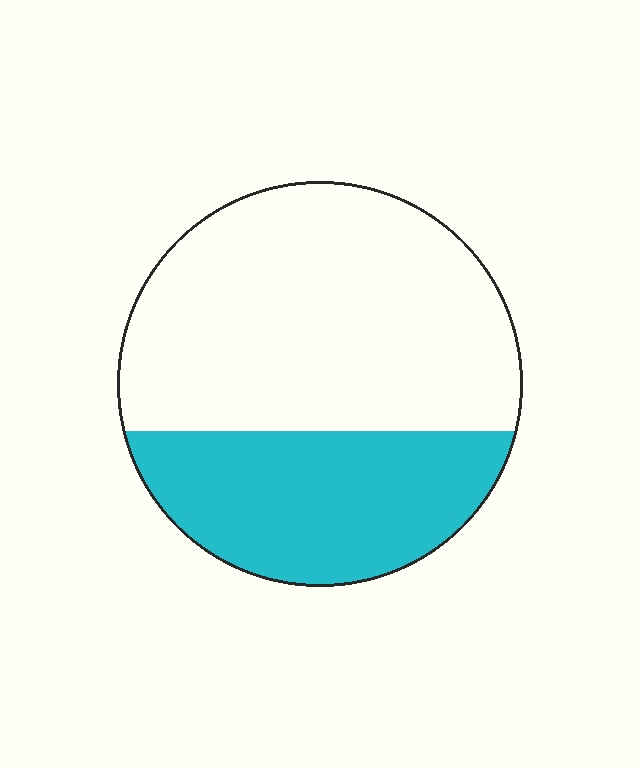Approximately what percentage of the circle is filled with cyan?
Approximately 35%.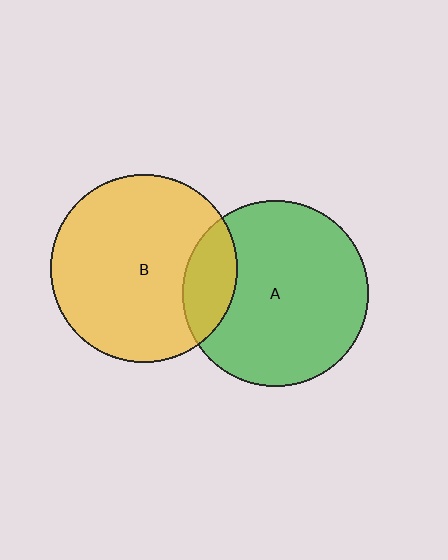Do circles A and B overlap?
Yes.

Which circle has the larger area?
Circle B (yellow).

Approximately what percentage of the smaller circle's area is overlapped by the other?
Approximately 20%.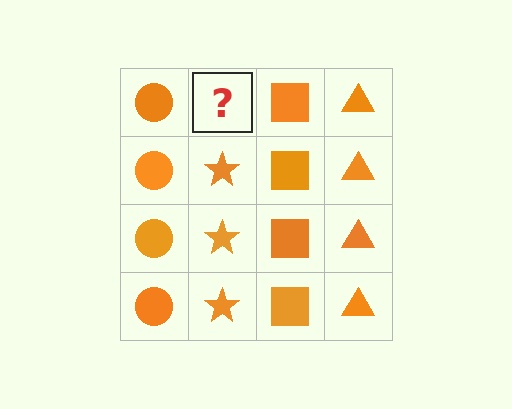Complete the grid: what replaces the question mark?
The question mark should be replaced with an orange star.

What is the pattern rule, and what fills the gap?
The rule is that each column has a consistent shape. The gap should be filled with an orange star.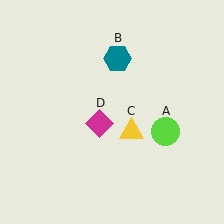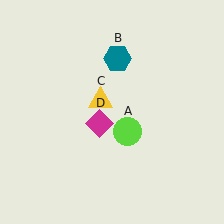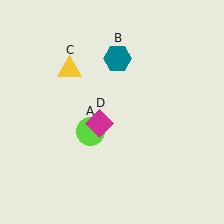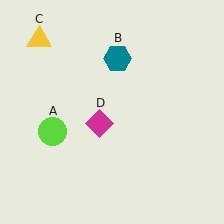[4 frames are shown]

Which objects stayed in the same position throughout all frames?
Teal hexagon (object B) and magenta diamond (object D) remained stationary.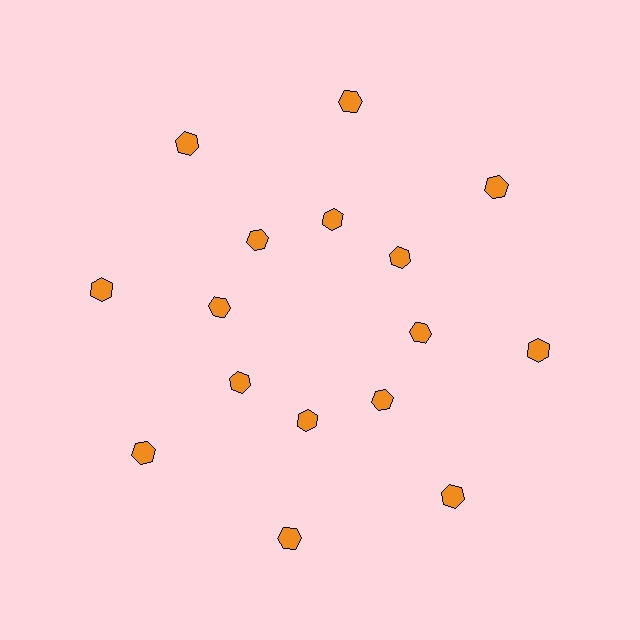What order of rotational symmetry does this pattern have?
This pattern has 8-fold rotational symmetry.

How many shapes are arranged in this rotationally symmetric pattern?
There are 16 shapes, arranged in 8 groups of 2.